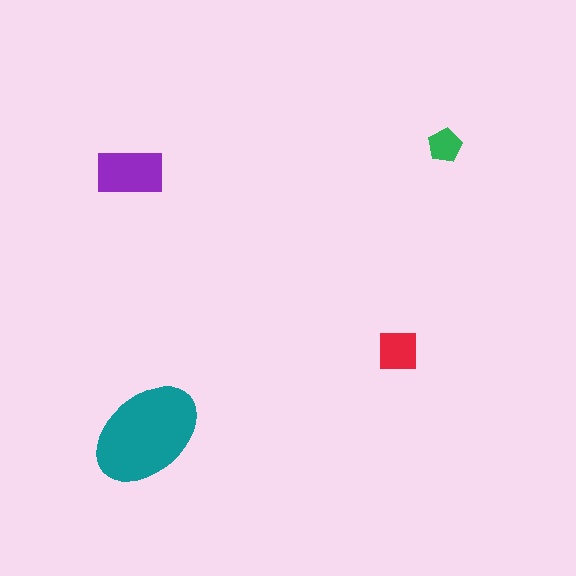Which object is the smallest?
The green pentagon.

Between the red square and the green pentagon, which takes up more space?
The red square.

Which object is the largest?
The teal ellipse.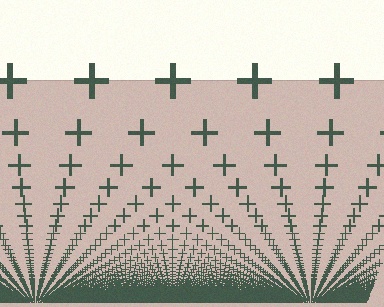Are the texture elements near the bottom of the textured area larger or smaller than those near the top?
Smaller. The gradient is inverted — elements near the bottom are smaller and denser.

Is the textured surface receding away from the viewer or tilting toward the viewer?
The surface appears to tilt toward the viewer. Texture elements get larger and sparser toward the top.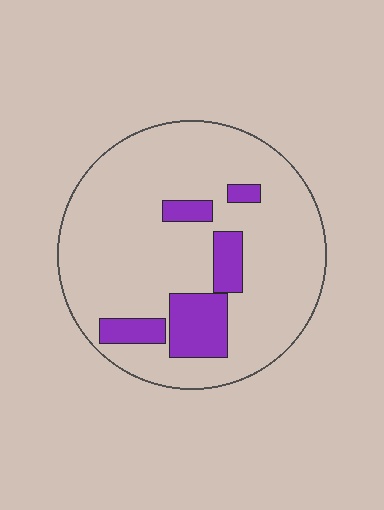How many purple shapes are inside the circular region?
5.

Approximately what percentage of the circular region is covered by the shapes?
Approximately 15%.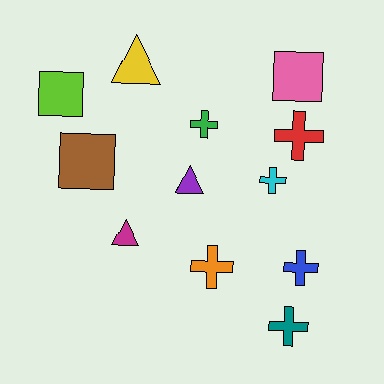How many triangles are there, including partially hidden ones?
There are 3 triangles.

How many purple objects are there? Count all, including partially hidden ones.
There is 1 purple object.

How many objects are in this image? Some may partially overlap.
There are 12 objects.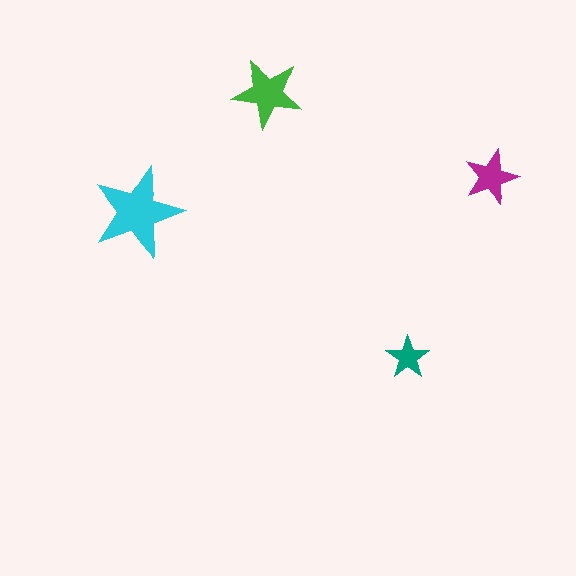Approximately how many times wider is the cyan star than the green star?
About 1.5 times wider.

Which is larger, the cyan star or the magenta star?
The cyan one.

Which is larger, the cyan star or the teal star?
The cyan one.